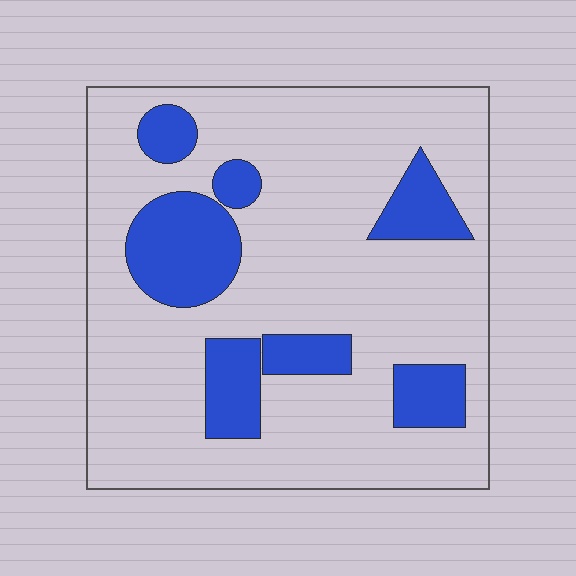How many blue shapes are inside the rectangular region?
7.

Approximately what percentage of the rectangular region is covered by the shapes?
Approximately 20%.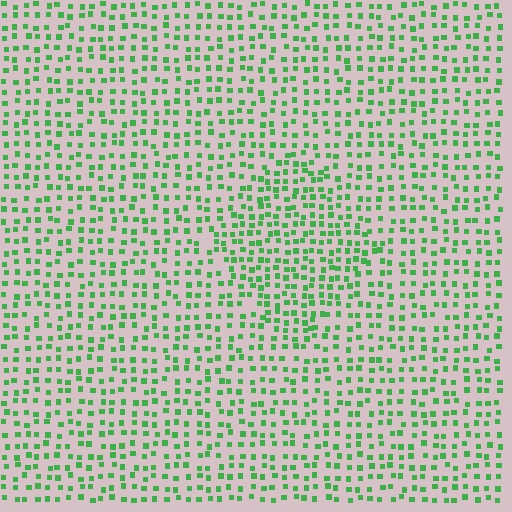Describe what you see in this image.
The image contains small green elements arranged at two different densities. A diamond-shaped region is visible where the elements are more densely packed than the surrounding area.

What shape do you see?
I see a diamond.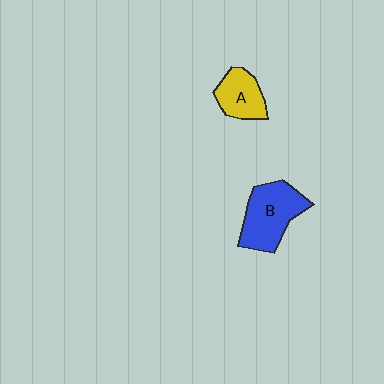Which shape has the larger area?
Shape B (blue).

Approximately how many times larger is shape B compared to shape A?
Approximately 1.6 times.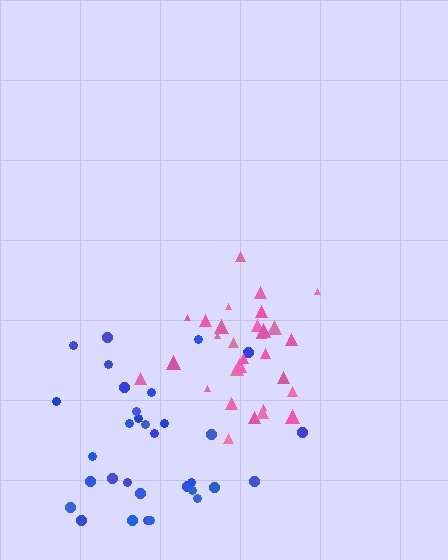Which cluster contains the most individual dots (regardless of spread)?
Blue (32).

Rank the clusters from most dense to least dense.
pink, blue.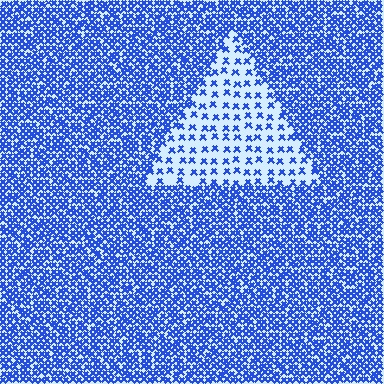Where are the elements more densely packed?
The elements are more densely packed outside the triangle boundary.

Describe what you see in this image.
The image contains small blue elements arranged at two different densities. A triangle-shaped region is visible where the elements are less densely packed than the surrounding area.